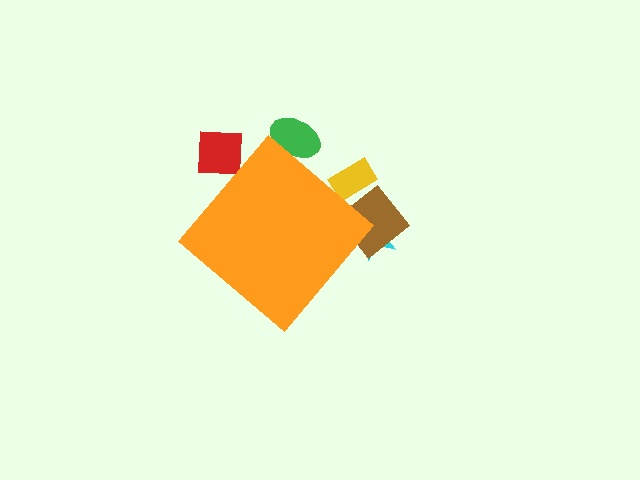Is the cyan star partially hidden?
Yes, the cyan star is partially hidden behind the orange diamond.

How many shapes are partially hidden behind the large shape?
5 shapes are partially hidden.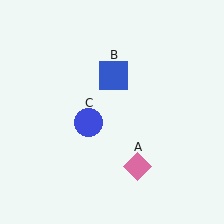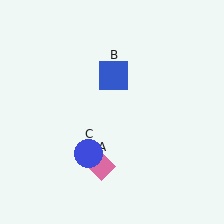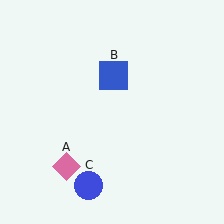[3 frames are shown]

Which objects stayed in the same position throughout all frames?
Blue square (object B) remained stationary.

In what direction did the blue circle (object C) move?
The blue circle (object C) moved down.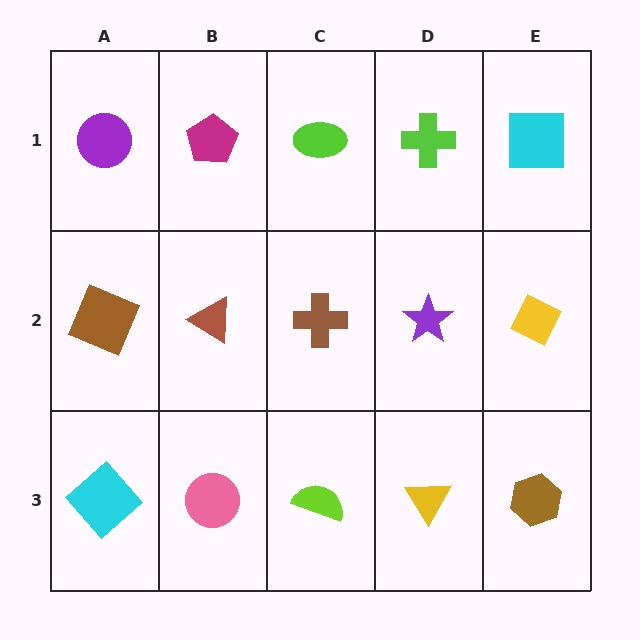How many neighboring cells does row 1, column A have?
2.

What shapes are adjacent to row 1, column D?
A purple star (row 2, column D), a lime ellipse (row 1, column C), a cyan square (row 1, column E).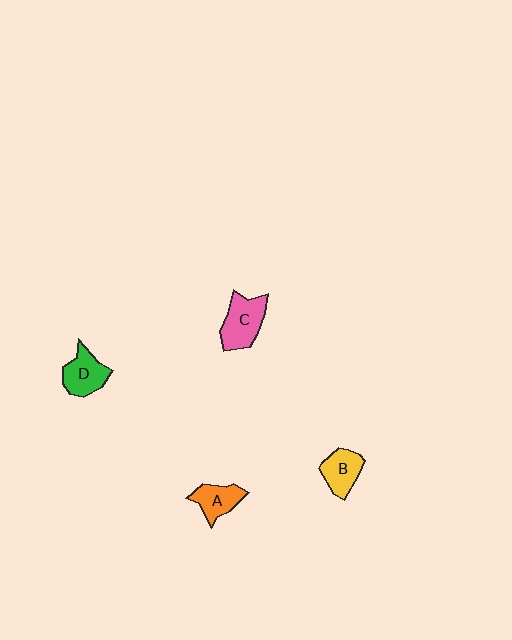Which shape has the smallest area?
Shape A (orange).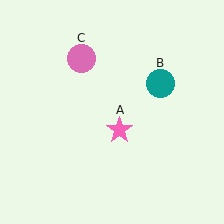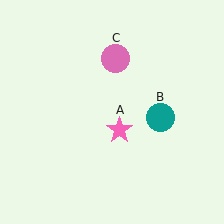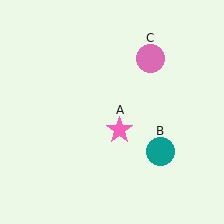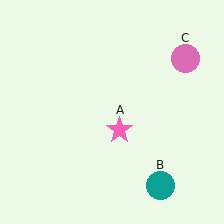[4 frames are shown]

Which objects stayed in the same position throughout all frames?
Pink star (object A) remained stationary.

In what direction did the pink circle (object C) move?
The pink circle (object C) moved right.